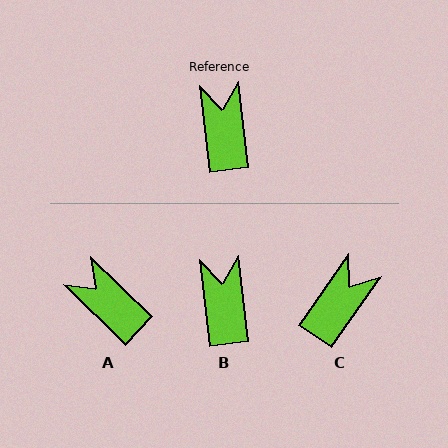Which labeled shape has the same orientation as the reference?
B.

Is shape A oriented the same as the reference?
No, it is off by about 40 degrees.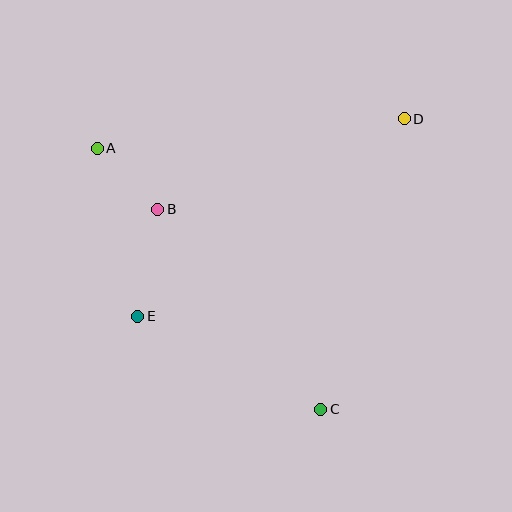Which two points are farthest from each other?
Points A and C are farthest from each other.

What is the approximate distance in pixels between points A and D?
The distance between A and D is approximately 309 pixels.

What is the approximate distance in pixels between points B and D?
The distance between B and D is approximately 262 pixels.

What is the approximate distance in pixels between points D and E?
The distance between D and E is approximately 332 pixels.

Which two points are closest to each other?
Points A and B are closest to each other.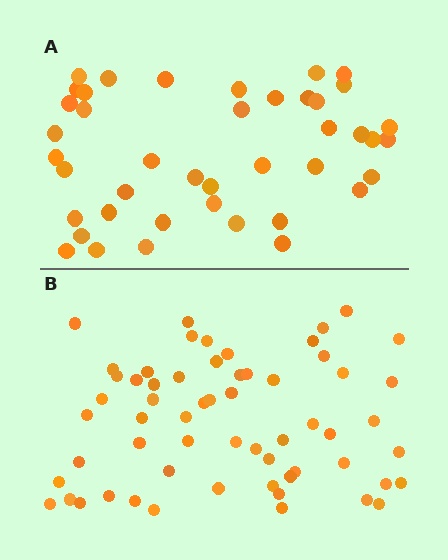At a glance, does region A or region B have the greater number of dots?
Region B (the bottom region) has more dots.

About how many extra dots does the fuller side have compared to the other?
Region B has approximately 20 more dots than region A.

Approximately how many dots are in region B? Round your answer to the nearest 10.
About 60 dots.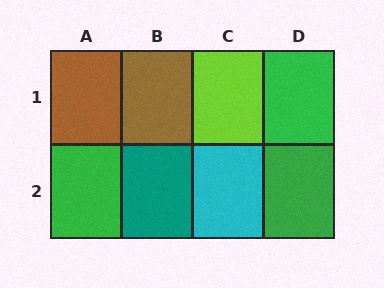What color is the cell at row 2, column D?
Green.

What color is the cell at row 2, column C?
Cyan.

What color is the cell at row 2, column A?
Green.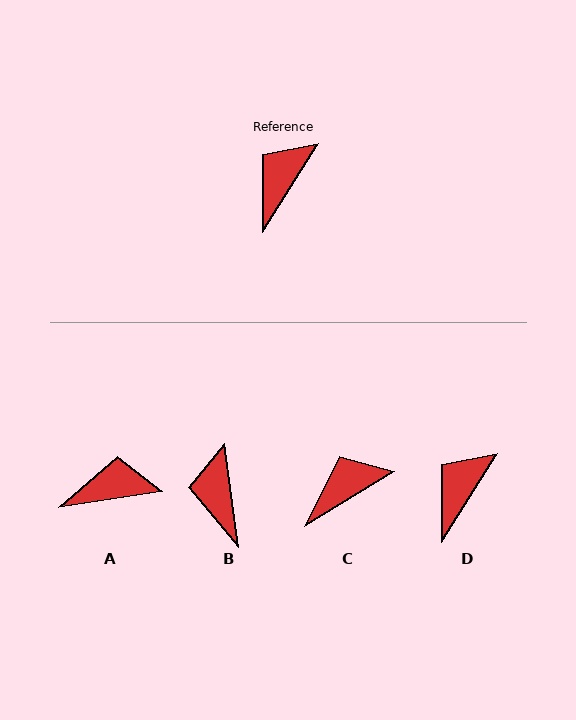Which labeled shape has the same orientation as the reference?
D.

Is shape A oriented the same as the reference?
No, it is off by about 49 degrees.